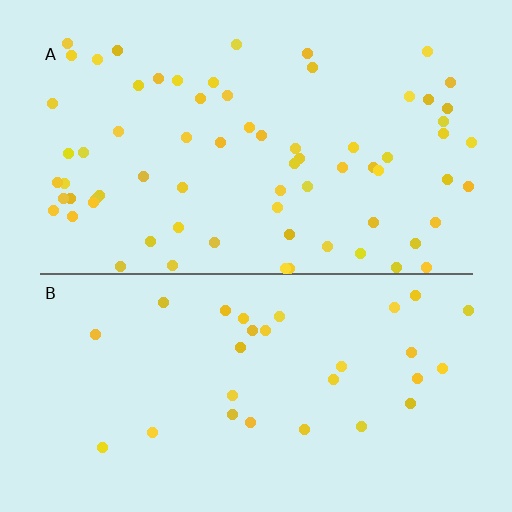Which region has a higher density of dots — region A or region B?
A (the top).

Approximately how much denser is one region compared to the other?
Approximately 2.4× — region A over region B.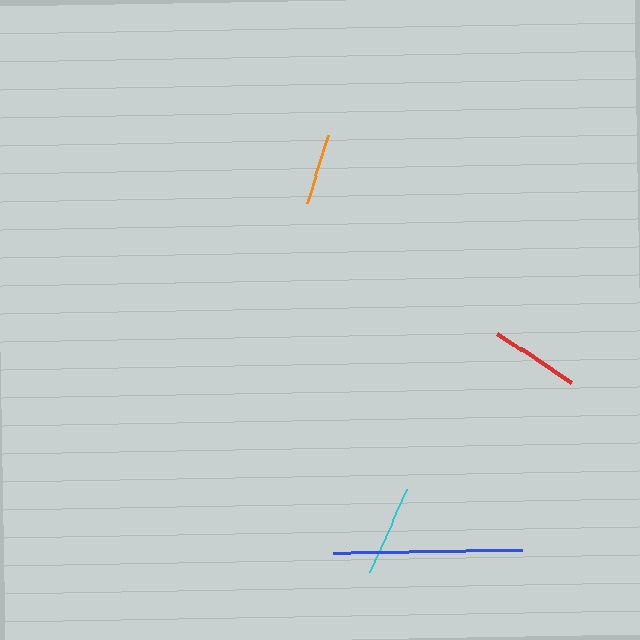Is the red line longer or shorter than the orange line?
The red line is longer than the orange line.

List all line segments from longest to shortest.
From longest to shortest: blue, cyan, red, orange.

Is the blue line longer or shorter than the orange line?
The blue line is longer than the orange line.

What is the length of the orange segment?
The orange segment is approximately 72 pixels long.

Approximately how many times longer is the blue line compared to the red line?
The blue line is approximately 2.1 times the length of the red line.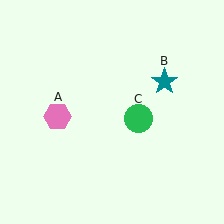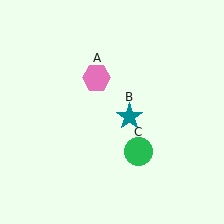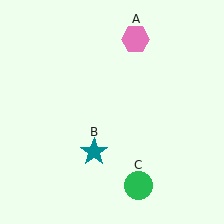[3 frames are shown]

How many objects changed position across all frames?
3 objects changed position: pink hexagon (object A), teal star (object B), green circle (object C).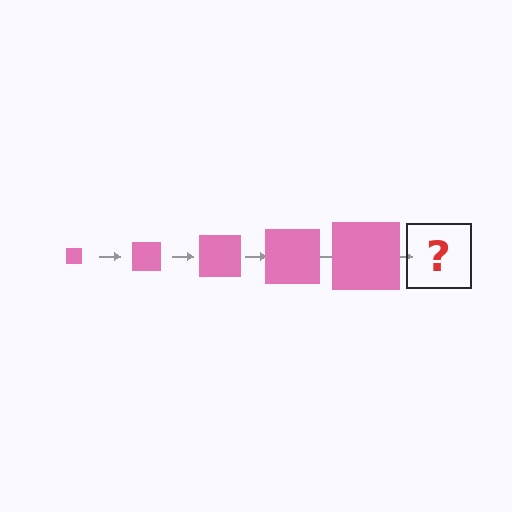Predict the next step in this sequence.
The next step is a pink square, larger than the previous one.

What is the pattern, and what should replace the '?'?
The pattern is that the square gets progressively larger each step. The '?' should be a pink square, larger than the previous one.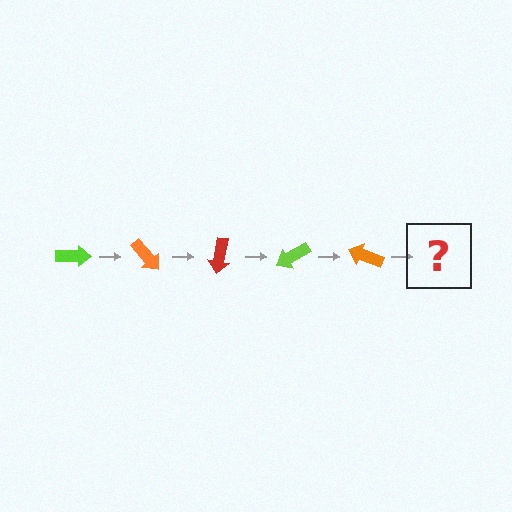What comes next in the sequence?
The next element should be a red arrow, rotated 250 degrees from the start.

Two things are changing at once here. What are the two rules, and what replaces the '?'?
The two rules are that it rotates 50 degrees each step and the color cycles through lime, orange, and red. The '?' should be a red arrow, rotated 250 degrees from the start.